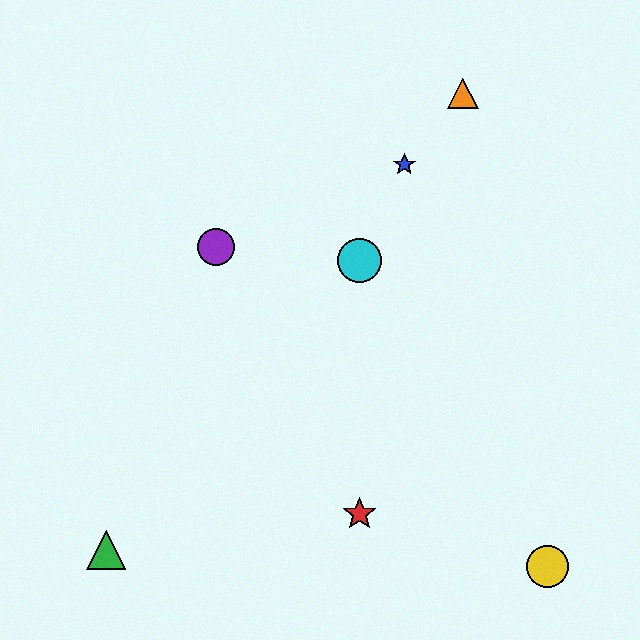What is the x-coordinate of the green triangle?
The green triangle is at x≈106.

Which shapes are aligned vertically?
The red star, the cyan circle are aligned vertically.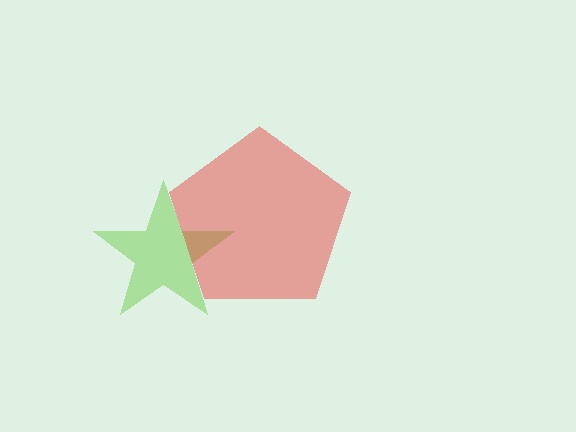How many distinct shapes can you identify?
There are 2 distinct shapes: a lime star, a red pentagon.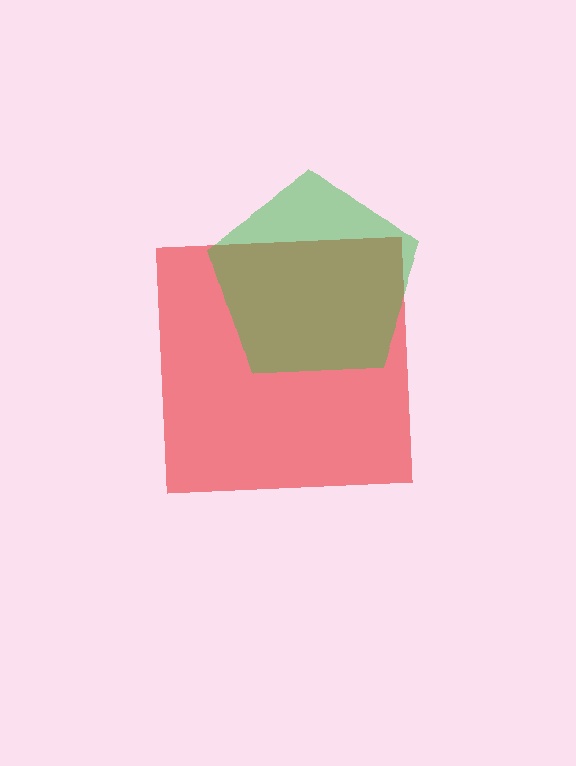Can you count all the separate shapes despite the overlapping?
Yes, there are 2 separate shapes.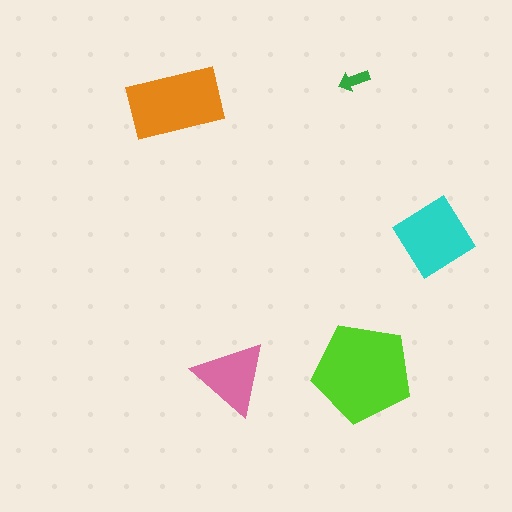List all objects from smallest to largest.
The green arrow, the pink triangle, the cyan diamond, the orange rectangle, the lime pentagon.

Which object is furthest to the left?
The orange rectangle is leftmost.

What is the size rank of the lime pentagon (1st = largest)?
1st.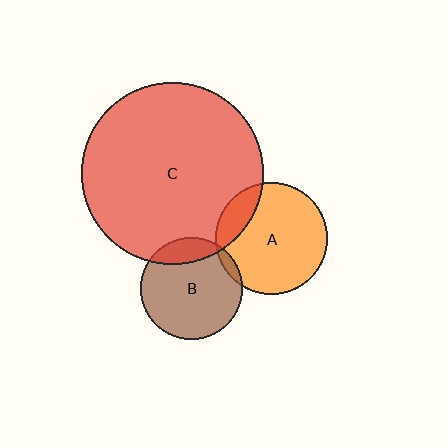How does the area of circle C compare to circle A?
Approximately 2.7 times.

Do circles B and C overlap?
Yes.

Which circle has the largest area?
Circle C (red).